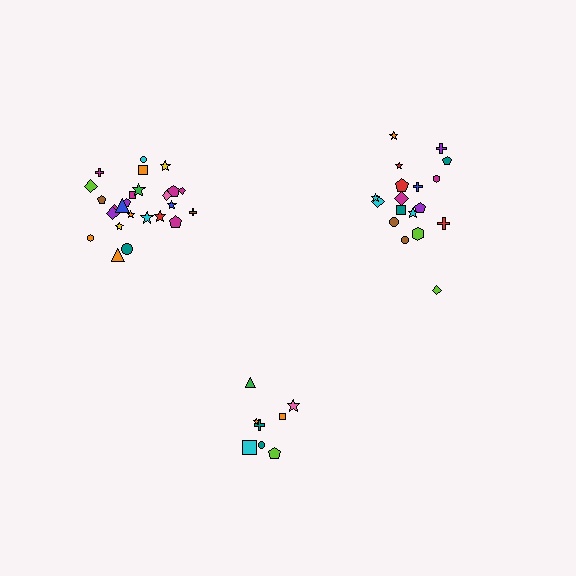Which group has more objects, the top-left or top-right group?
The top-left group.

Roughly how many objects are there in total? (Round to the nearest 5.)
Roughly 50 objects in total.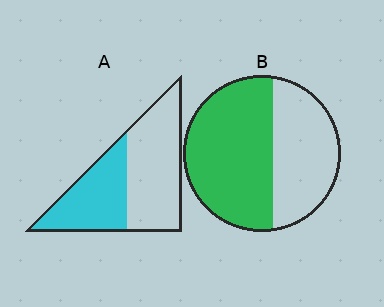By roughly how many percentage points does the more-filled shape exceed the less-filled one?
By roughly 15 percentage points (B over A).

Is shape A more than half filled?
No.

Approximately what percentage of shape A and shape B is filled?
A is approximately 40% and B is approximately 60%.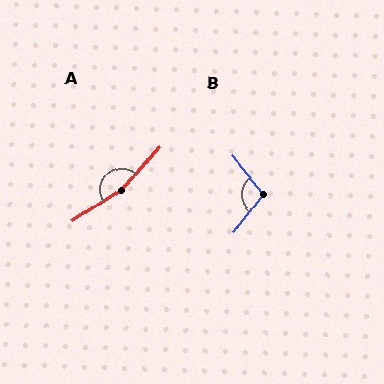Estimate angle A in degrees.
Approximately 164 degrees.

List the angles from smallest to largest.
B (104°), A (164°).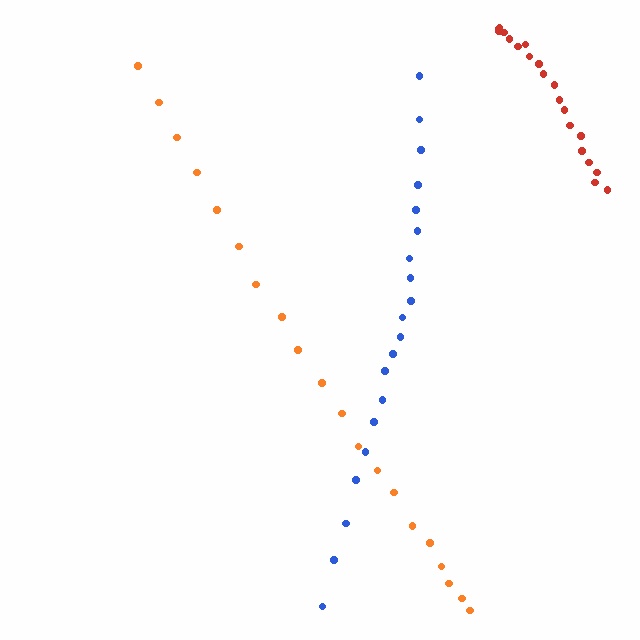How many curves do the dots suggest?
There are 3 distinct paths.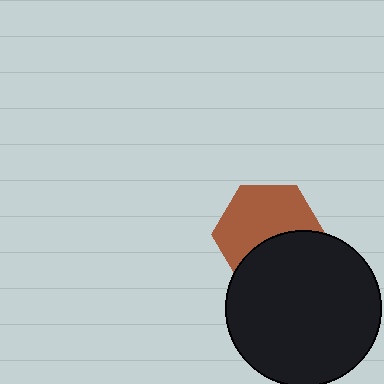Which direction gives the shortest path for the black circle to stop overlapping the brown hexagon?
Moving down gives the shortest separation.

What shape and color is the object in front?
The object in front is a black circle.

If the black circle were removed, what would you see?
You would see the complete brown hexagon.